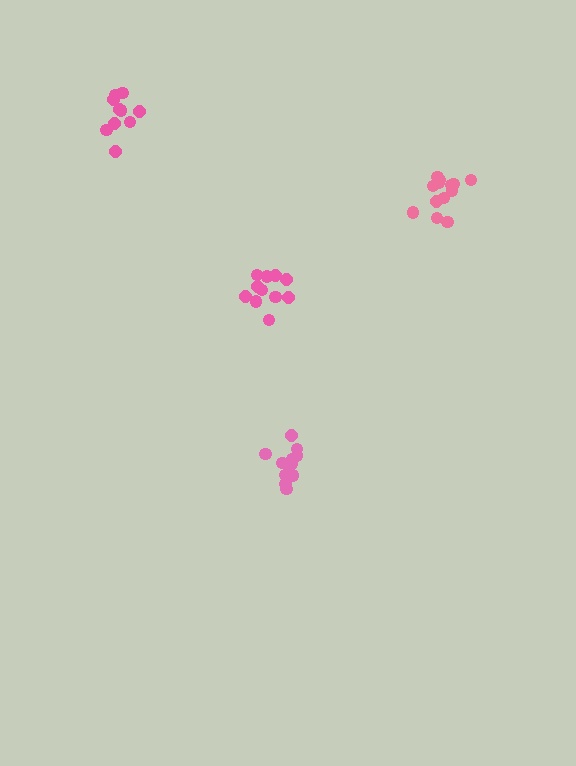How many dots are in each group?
Group 1: 13 dots, Group 2: 11 dots, Group 3: 10 dots, Group 4: 14 dots (48 total).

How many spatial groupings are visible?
There are 4 spatial groupings.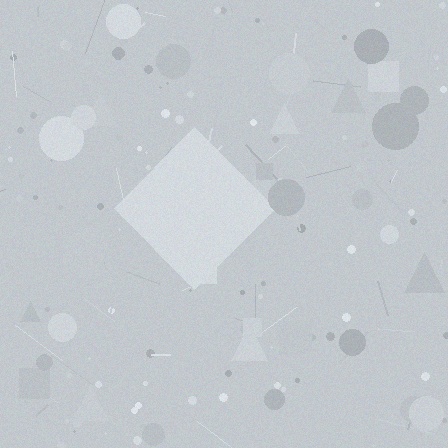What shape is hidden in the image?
A diamond is hidden in the image.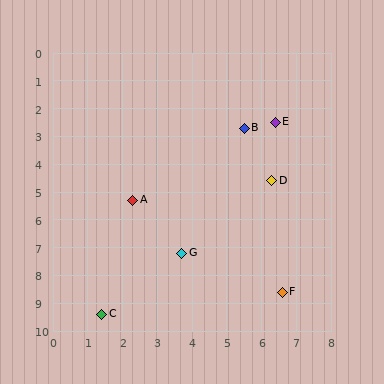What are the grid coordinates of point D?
Point D is at approximately (6.3, 4.6).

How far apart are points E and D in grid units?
Points E and D are about 2.1 grid units apart.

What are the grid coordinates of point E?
Point E is at approximately (6.4, 2.5).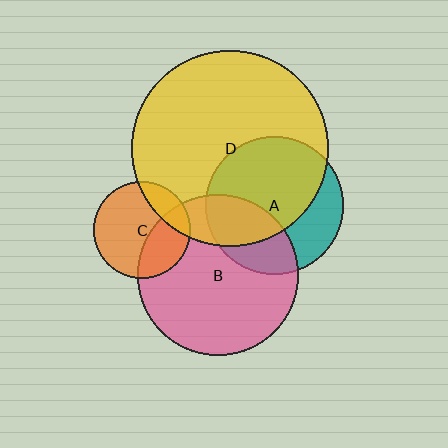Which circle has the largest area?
Circle D (yellow).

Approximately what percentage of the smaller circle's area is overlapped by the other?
Approximately 35%.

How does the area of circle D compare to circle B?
Approximately 1.5 times.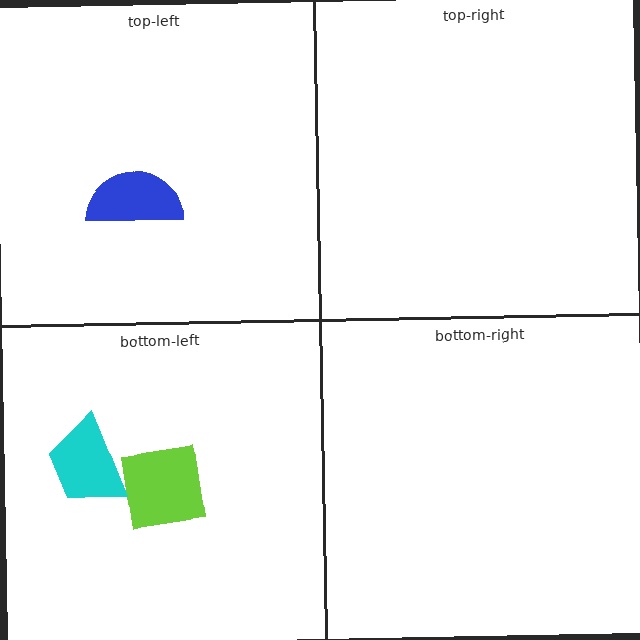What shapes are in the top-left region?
The blue semicircle.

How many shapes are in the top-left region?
1.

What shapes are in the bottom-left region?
The lime square, the cyan trapezoid.